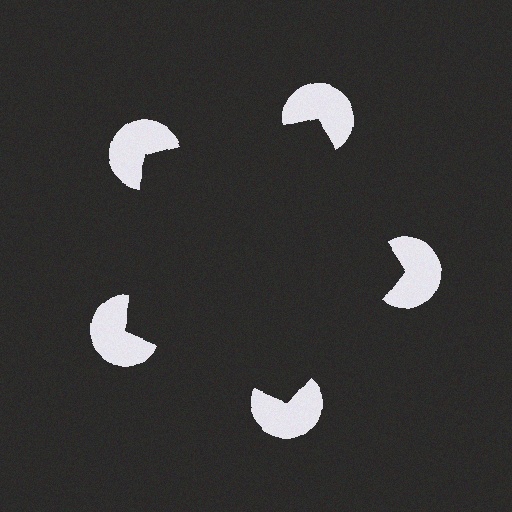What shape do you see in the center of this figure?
An illusory pentagon — its edges are inferred from the aligned wedge cuts in the pac-man discs, not physically drawn.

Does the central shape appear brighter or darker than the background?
It typically appears slightly darker than the background, even though no actual brightness change is drawn.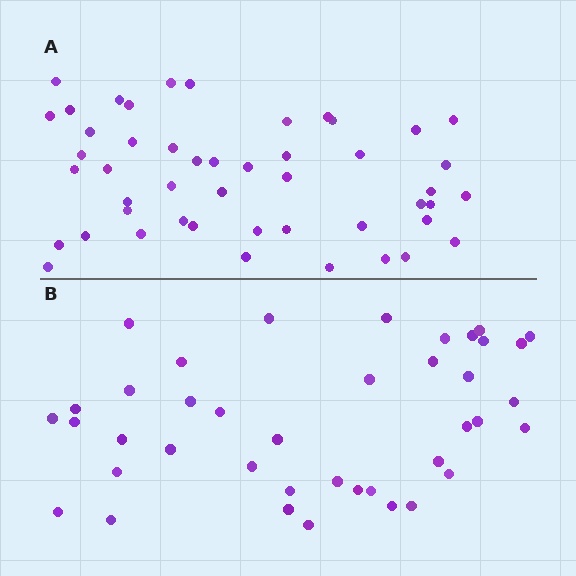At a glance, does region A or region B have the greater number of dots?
Region A (the top region) has more dots.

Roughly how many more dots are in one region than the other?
Region A has roughly 8 or so more dots than region B.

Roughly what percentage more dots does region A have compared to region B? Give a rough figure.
About 20% more.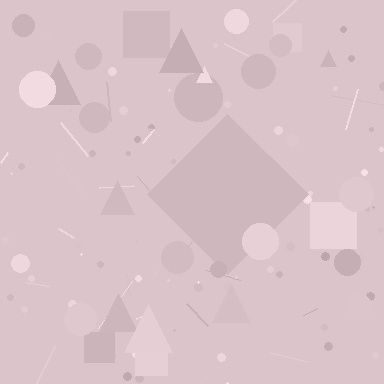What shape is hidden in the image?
A diamond is hidden in the image.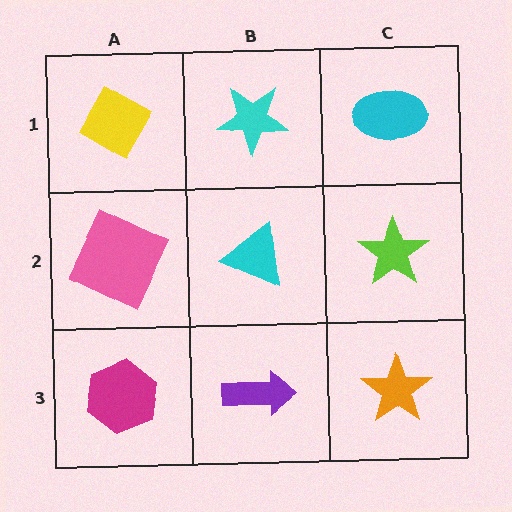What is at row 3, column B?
A purple arrow.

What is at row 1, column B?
A cyan star.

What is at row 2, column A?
A pink square.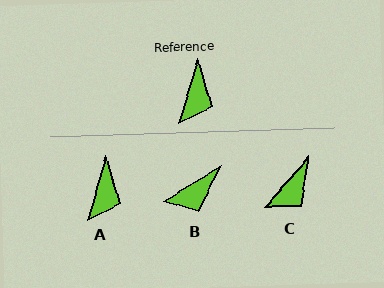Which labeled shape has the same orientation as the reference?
A.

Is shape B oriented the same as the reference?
No, it is off by about 43 degrees.